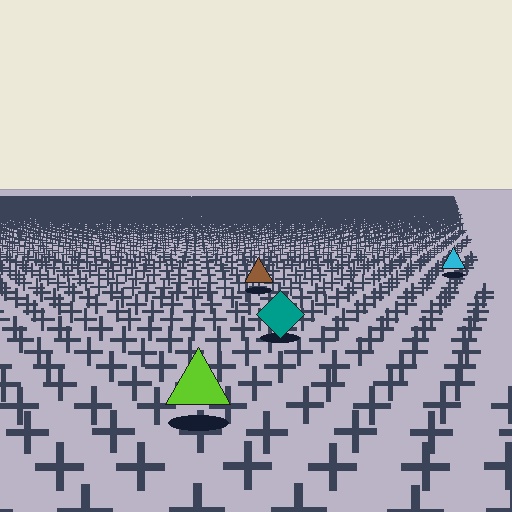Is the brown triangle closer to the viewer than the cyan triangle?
Yes. The brown triangle is closer — you can tell from the texture gradient: the ground texture is coarser near it.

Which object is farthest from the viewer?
The cyan triangle is farthest from the viewer. It appears smaller and the ground texture around it is denser.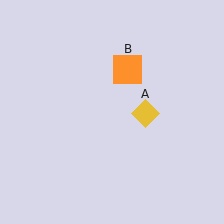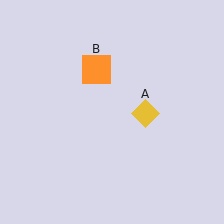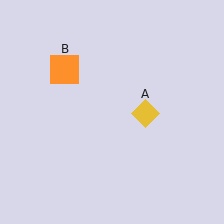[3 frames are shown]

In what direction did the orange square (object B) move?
The orange square (object B) moved left.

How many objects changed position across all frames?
1 object changed position: orange square (object B).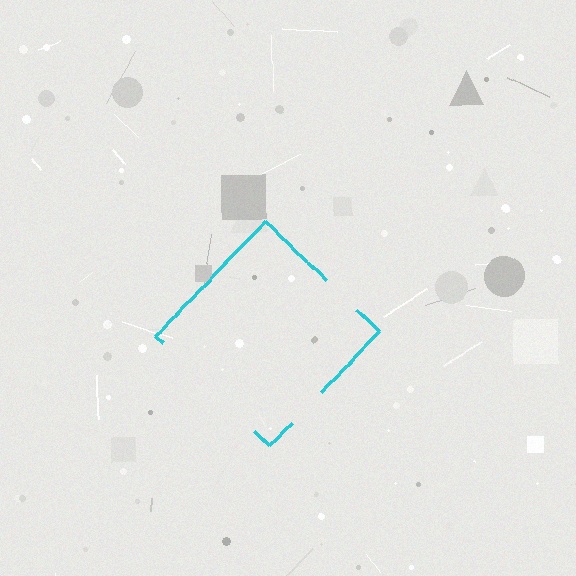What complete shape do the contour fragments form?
The contour fragments form a diamond.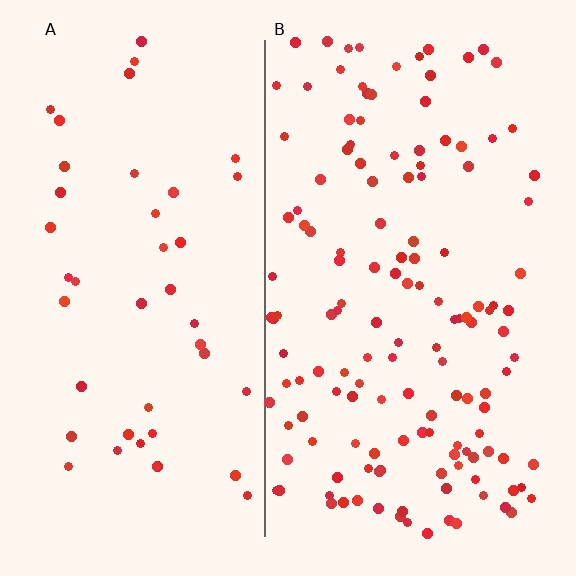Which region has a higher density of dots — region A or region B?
B (the right).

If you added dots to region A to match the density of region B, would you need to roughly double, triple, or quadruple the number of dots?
Approximately triple.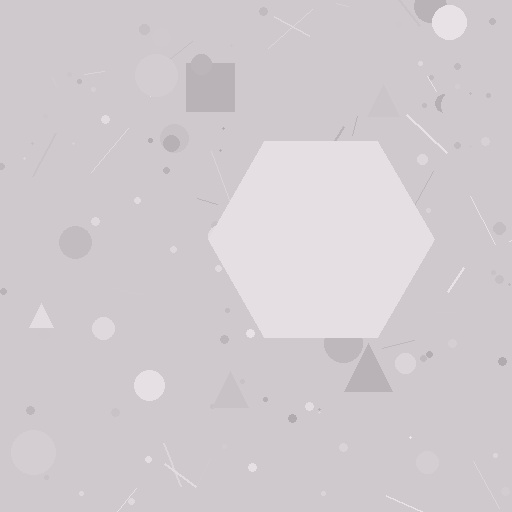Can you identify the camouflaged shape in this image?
The camouflaged shape is a hexagon.